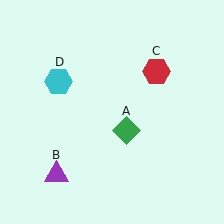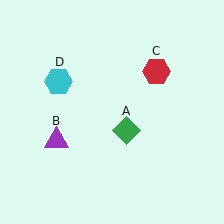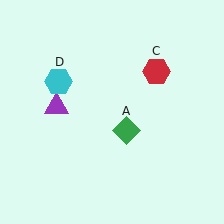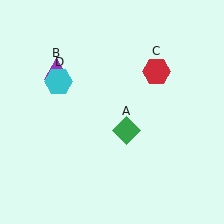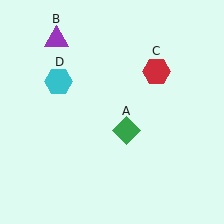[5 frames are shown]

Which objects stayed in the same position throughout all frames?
Green diamond (object A) and red hexagon (object C) and cyan hexagon (object D) remained stationary.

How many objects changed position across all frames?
1 object changed position: purple triangle (object B).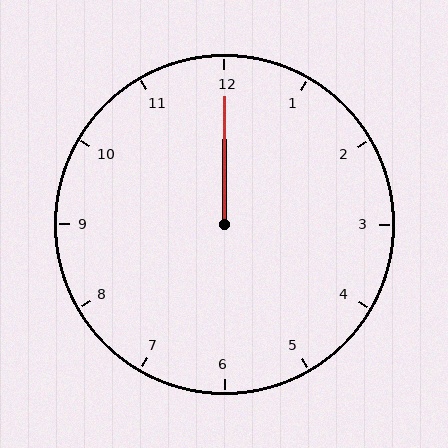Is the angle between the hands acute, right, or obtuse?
It is acute.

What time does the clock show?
12:00.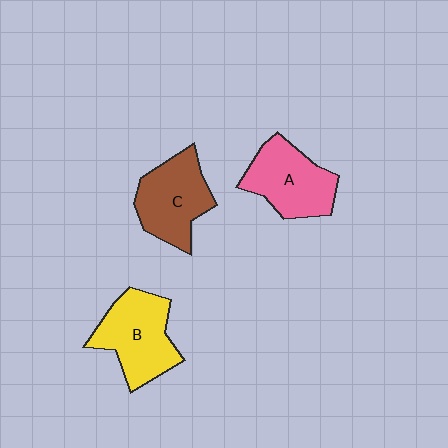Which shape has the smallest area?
Shape A (pink).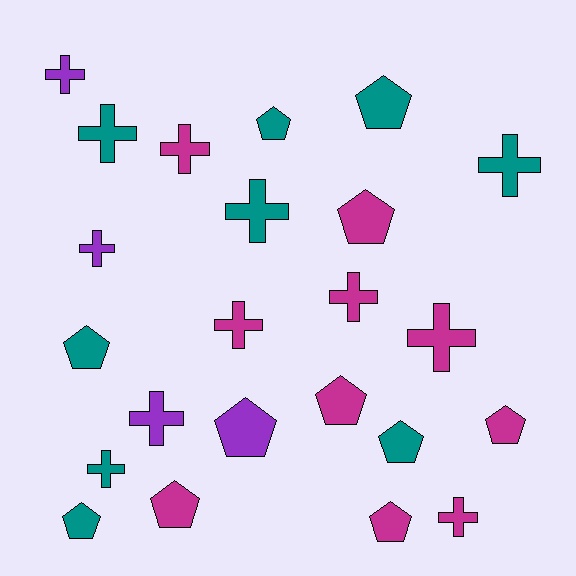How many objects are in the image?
There are 23 objects.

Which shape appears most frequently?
Cross, with 12 objects.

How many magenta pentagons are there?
There are 5 magenta pentagons.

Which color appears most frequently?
Magenta, with 10 objects.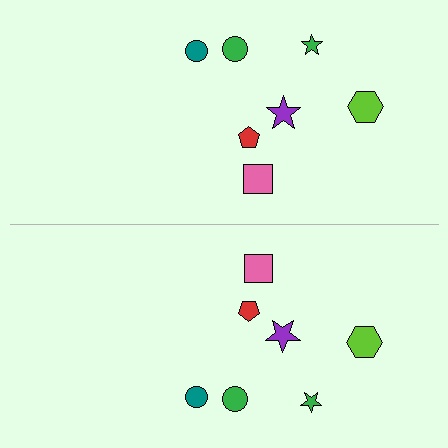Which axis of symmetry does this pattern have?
The pattern has a horizontal axis of symmetry running through the center of the image.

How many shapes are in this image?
There are 14 shapes in this image.